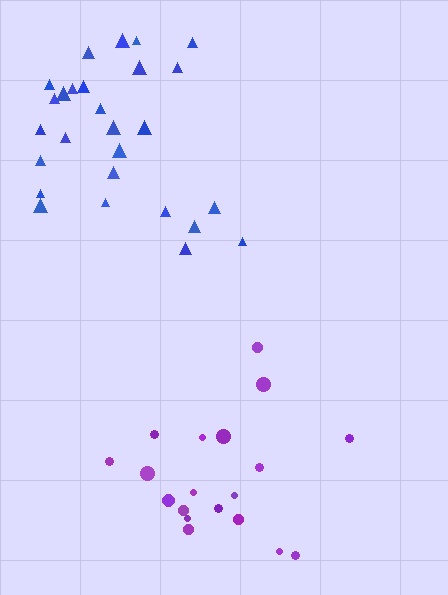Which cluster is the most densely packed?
Blue.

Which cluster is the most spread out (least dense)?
Purple.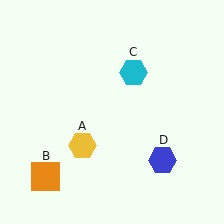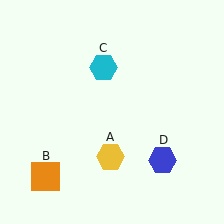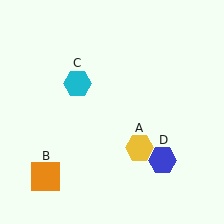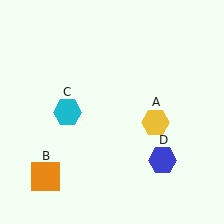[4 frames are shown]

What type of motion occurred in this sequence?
The yellow hexagon (object A), cyan hexagon (object C) rotated counterclockwise around the center of the scene.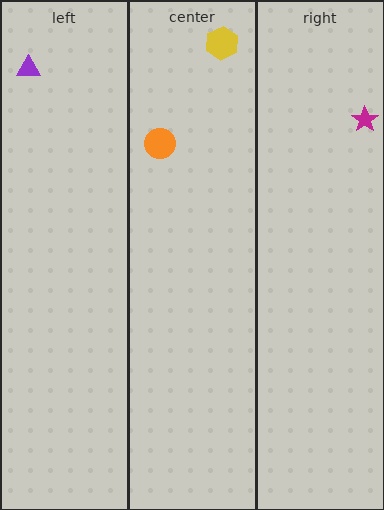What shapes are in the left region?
The purple triangle.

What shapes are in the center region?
The yellow hexagon, the orange circle.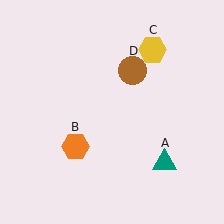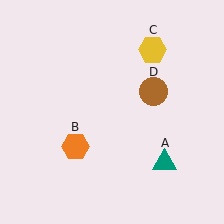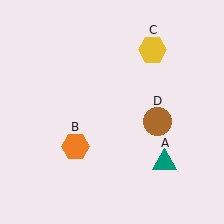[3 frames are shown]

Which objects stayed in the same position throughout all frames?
Teal triangle (object A) and orange hexagon (object B) and yellow hexagon (object C) remained stationary.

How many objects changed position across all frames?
1 object changed position: brown circle (object D).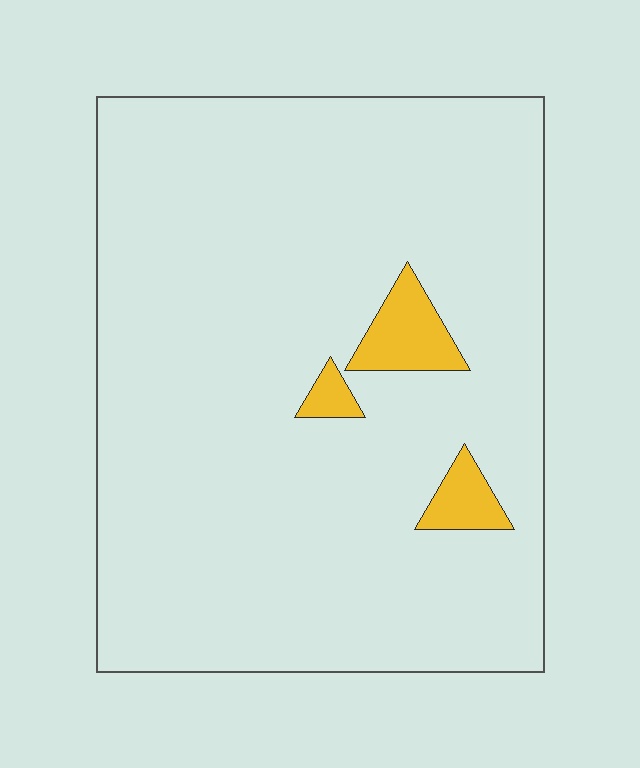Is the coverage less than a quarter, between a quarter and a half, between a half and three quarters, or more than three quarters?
Less than a quarter.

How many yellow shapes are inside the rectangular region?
3.